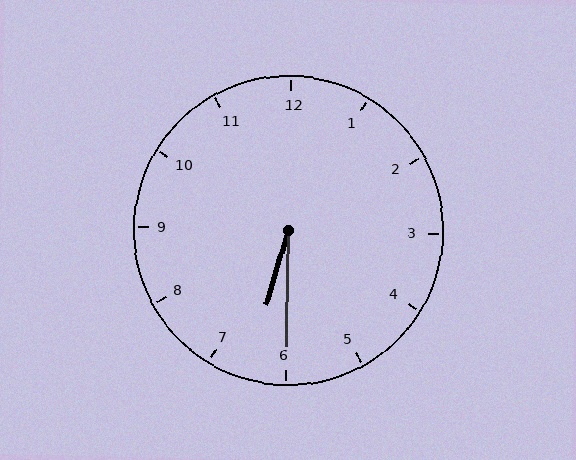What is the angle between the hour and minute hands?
Approximately 15 degrees.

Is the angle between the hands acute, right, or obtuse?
It is acute.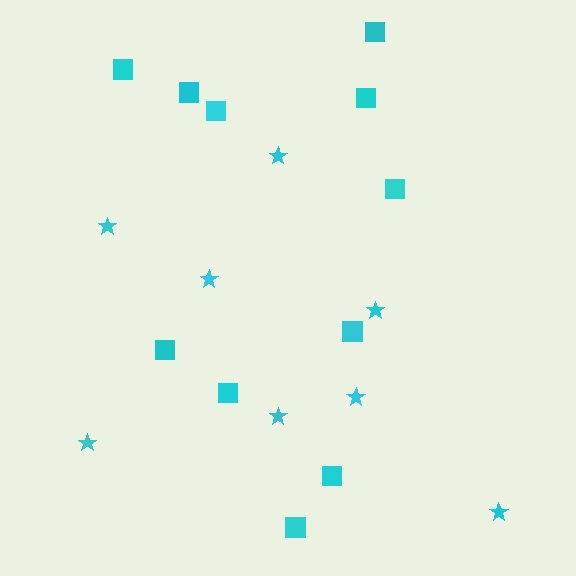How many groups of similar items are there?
There are 2 groups: one group of stars (8) and one group of squares (11).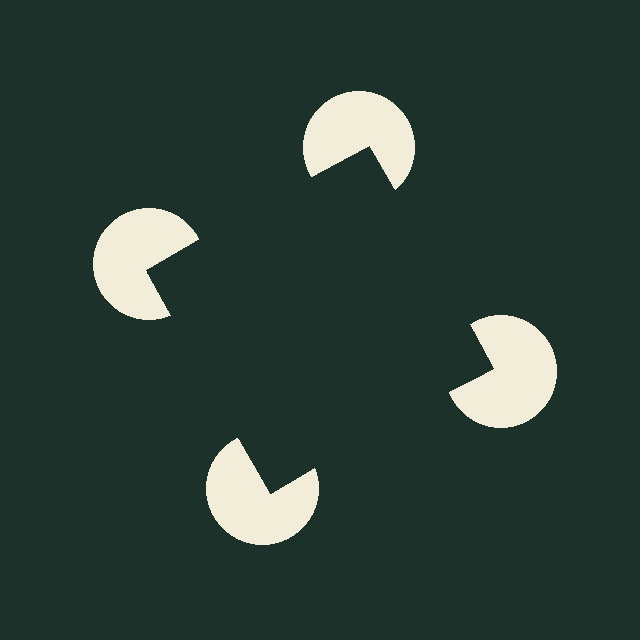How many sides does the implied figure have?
4 sides.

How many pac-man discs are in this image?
There are 4 — one at each vertex of the illusory square.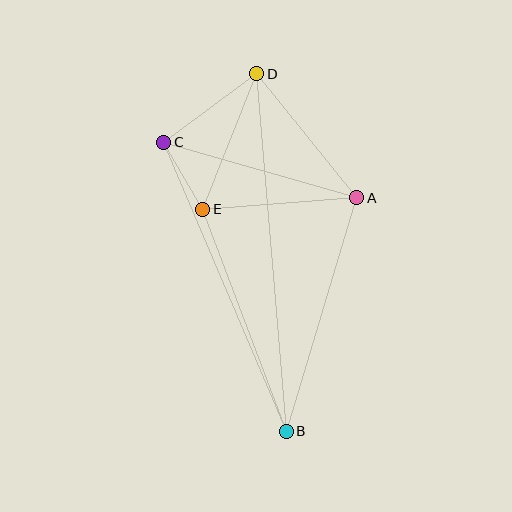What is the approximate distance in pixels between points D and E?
The distance between D and E is approximately 146 pixels.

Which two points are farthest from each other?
Points B and D are farthest from each other.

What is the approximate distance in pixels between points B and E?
The distance between B and E is approximately 237 pixels.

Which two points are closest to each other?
Points C and E are closest to each other.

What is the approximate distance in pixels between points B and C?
The distance between B and C is approximately 314 pixels.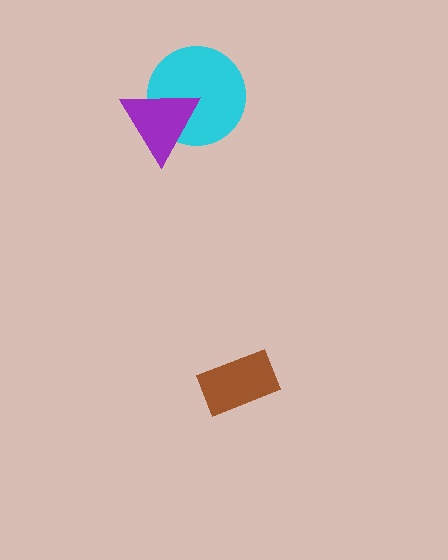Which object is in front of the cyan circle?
The purple triangle is in front of the cyan circle.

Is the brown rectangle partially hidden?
No, no other shape covers it.